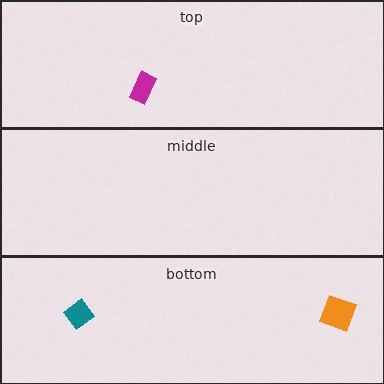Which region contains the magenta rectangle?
The top region.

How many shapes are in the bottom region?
2.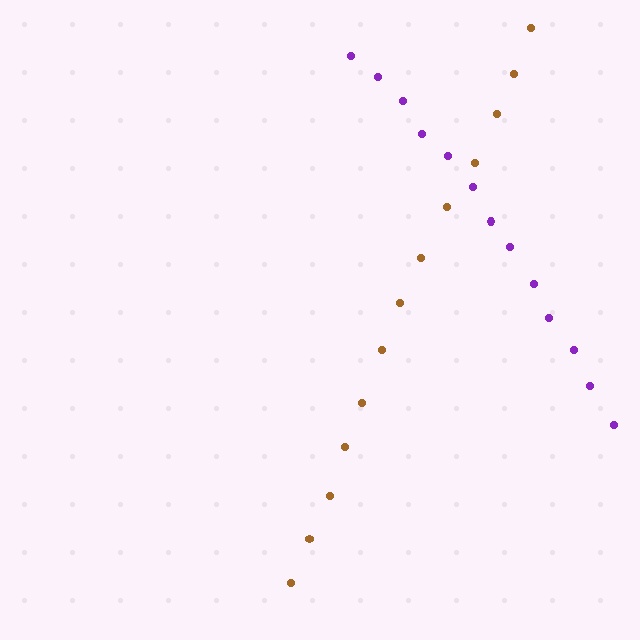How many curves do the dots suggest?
There are 2 distinct paths.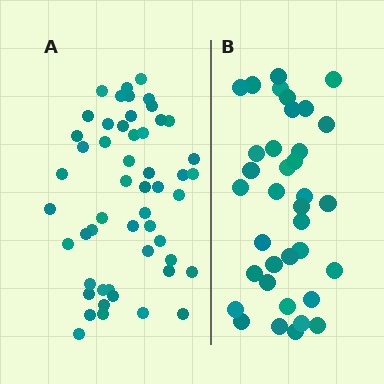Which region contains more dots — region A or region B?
Region A (the left region) has more dots.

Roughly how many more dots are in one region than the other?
Region A has approximately 15 more dots than region B.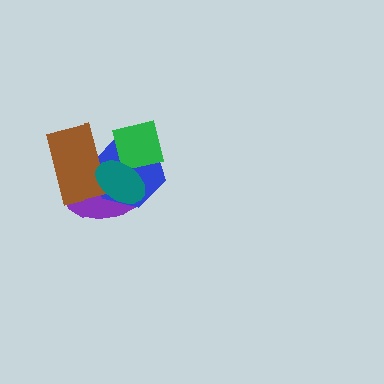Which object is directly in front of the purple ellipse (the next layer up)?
The blue hexagon is directly in front of the purple ellipse.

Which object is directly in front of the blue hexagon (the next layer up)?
The green square is directly in front of the blue hexagon.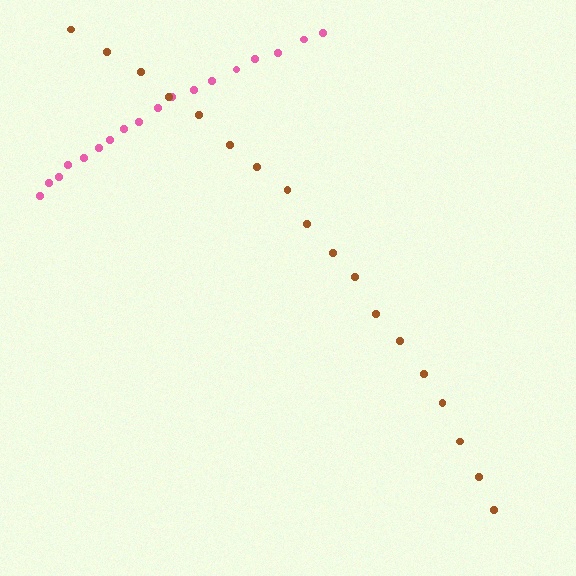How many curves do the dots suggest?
There are 2 distinct paths.